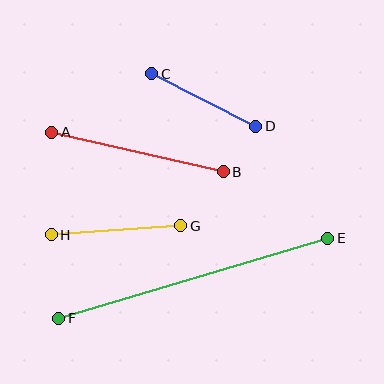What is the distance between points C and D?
The distance is approximately 117 pixels.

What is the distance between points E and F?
The distance is approximately 281 pixels.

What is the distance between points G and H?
The distance is approximately 130 pixels.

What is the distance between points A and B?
The distance is approximately 176 pixels.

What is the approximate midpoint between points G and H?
The midpoint is at approximately (116, 230) pixels.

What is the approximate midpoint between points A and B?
The midpoint is at approximately (137, 152) pixels.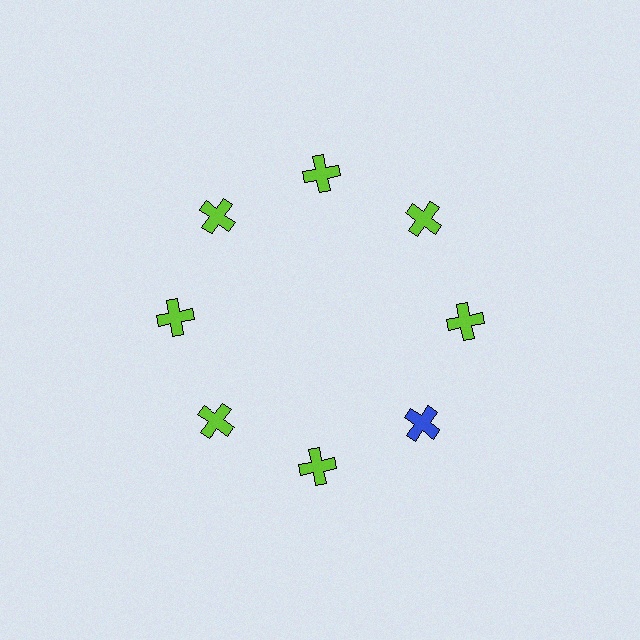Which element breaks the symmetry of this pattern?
The blue cross at roughly the 4 o'clock position breaks the symmetry. All other shapes are lime crosses.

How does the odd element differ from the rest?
It has a different color: blue instead of lime.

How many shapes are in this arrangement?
There are 8 shapes arranged in a ring pattern.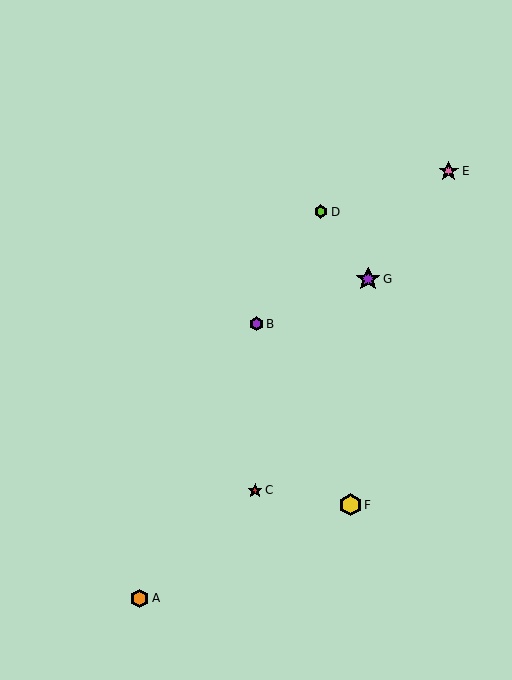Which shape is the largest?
The purple star (labeled G) is the largest.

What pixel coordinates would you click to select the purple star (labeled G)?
Click at (368, 279) to select the purple star G.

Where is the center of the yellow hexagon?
The center of the yellow hexagon is at (350, 505).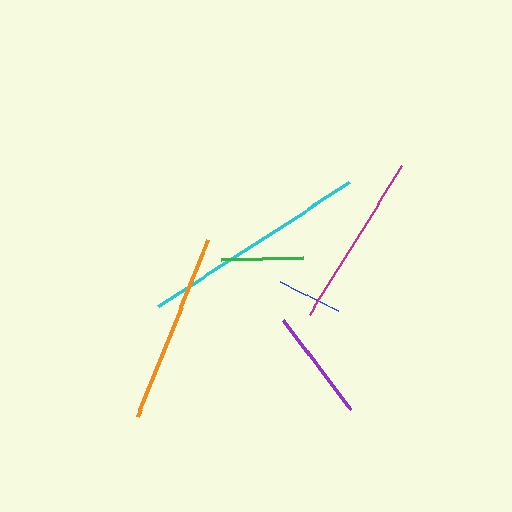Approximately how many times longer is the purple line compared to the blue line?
The purple line is approximately 1.7 times the length of the blue line.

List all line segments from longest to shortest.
From longest to shortest: cyan, orange, magenta, purple, green, blue.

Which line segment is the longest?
The cyan line is the longest at approximately 227 pixels.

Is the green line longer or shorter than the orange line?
The orange line is longer than the green line.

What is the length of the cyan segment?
The cyan segment is approximately 227 pixels long.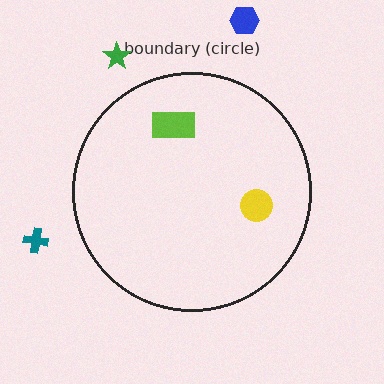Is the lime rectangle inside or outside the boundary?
Inside.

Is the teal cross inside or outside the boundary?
Outside.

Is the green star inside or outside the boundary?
Outside.